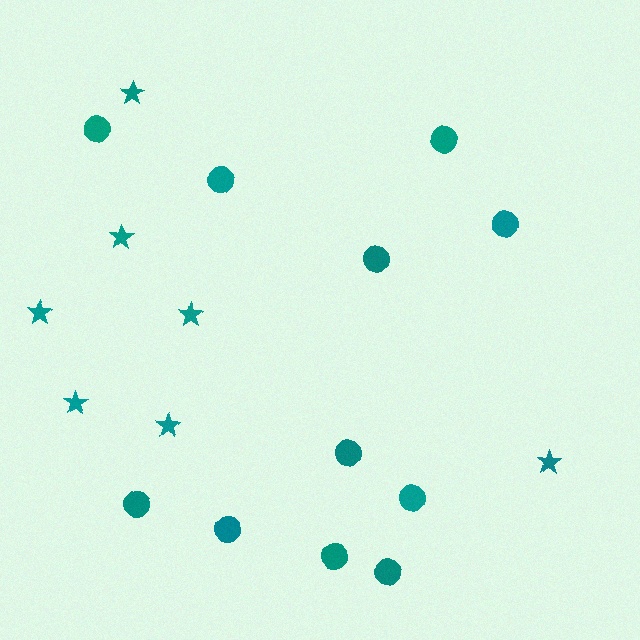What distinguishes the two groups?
There are 2 groups: one group of circles (11) and one group of stars (7).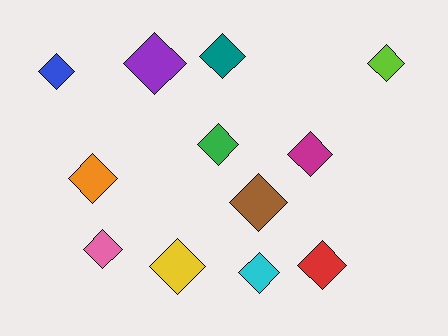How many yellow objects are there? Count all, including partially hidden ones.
There is 1 yellow object.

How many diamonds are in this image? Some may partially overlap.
There are 12 diamonds.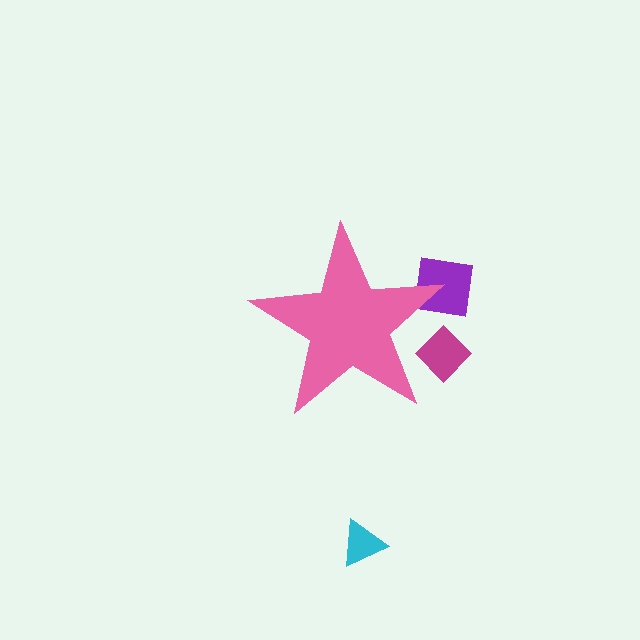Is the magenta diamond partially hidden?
Yes, the magenta diamond is partially hidden behind the pink star.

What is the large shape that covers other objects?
A pink star.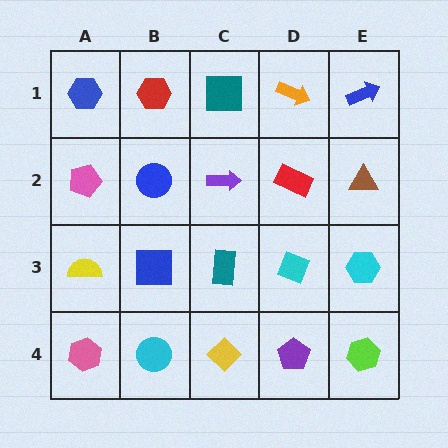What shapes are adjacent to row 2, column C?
A teal square (row 1, column C), a teal rectangle (row 3, column C), a blue circle (row 2, column B), a red rectangle (row 2, column D).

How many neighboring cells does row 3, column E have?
3.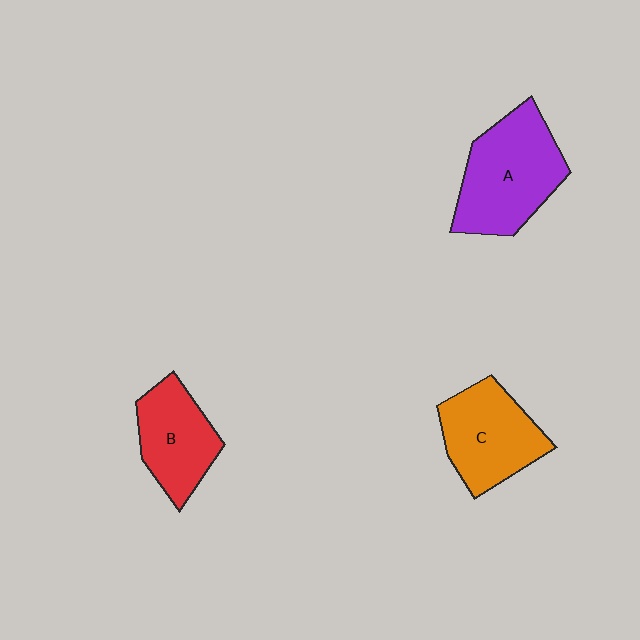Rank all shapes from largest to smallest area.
From largest to smallest: A (purple), C (orange), B (red).